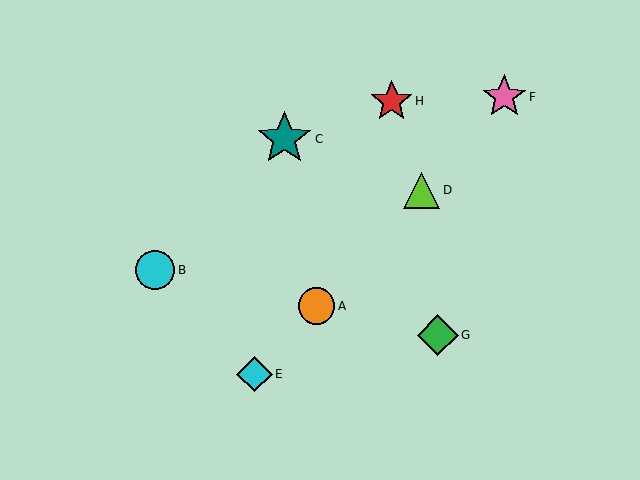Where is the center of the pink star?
The center of the pink star is at (504, 97).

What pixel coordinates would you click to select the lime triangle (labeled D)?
Click at (422, 190) to select the lime triangle D.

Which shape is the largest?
The teal star (labeled C) is the largest.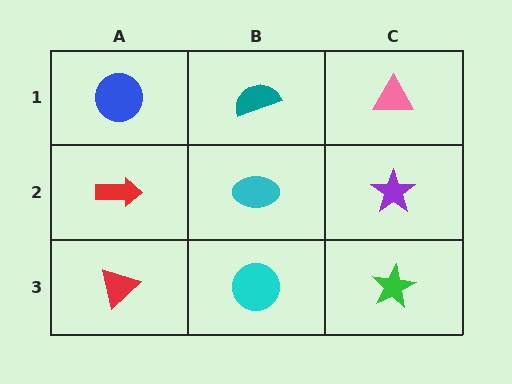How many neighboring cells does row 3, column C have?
2.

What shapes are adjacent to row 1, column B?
A cyan ellipse (row 2, column B), a blue circle (row 1, column A), a pink triangle (row 1, column C).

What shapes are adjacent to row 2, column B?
A teal semicircle (row 1, column B), a cyan circle (row 3, column B), a red arrow (row 2, column A), a purple star (row 2, column C).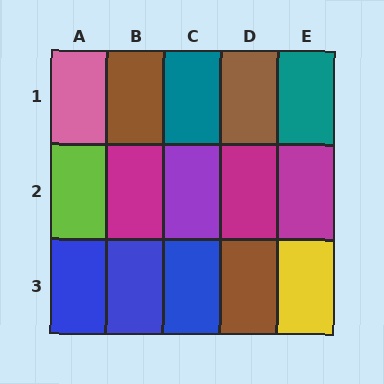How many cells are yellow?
1 cell is yellow.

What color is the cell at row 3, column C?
Blue.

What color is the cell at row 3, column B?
Blue.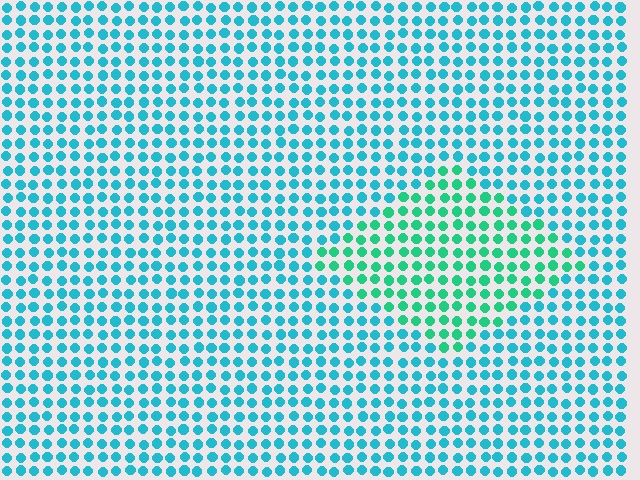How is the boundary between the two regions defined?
The boundary is defined purely by a slight shift in hue (about 33 degrees). Spacing, size, and orientation are identical on both sides.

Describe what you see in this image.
The image is filled with small cyan elements in a uniform arrangement. A diamond-shaped region is visible where the elements are tinted to a slightly different hue, forming a subtle color boundary.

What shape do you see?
I see a diamond.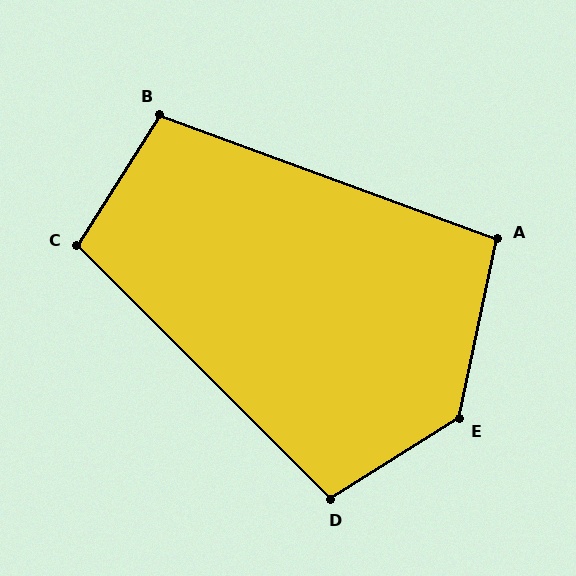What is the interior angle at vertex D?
Approximately 103 degrees (obtuse).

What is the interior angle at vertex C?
Approximately 103 degrees (obtuse).